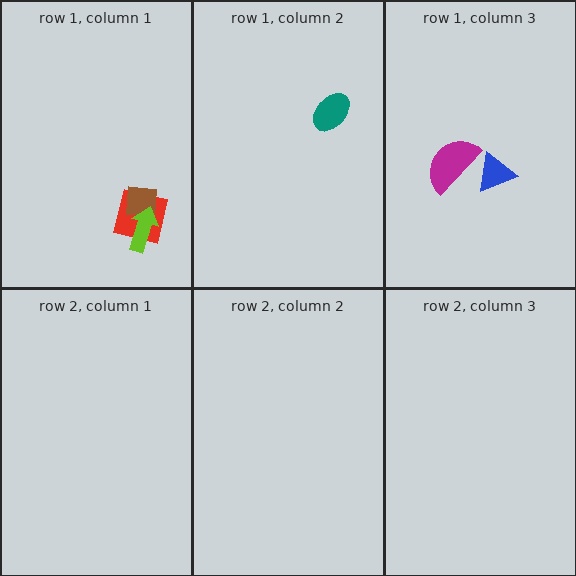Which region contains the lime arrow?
The row 1, column 1 region.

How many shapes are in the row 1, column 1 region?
3.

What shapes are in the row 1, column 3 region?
The magenta semicircle, the blue triangle.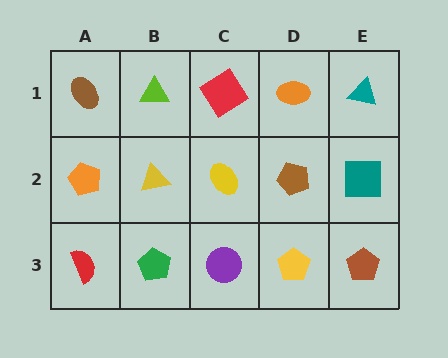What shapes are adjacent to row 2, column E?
A teal triangle (row 1, column E), a brown pentagon (row 3, column E), a brown pentagon (row 2, column D).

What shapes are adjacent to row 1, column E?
A teal square (row 2, column E), an orange ellipse (row 1, column D).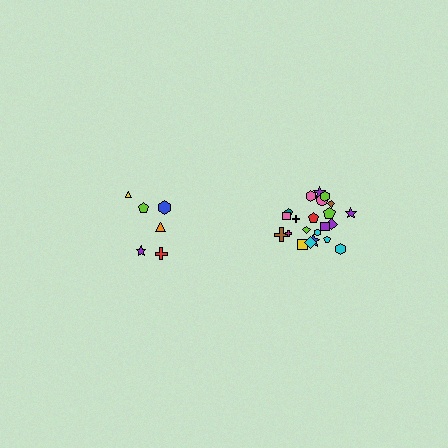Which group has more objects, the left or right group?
The right group.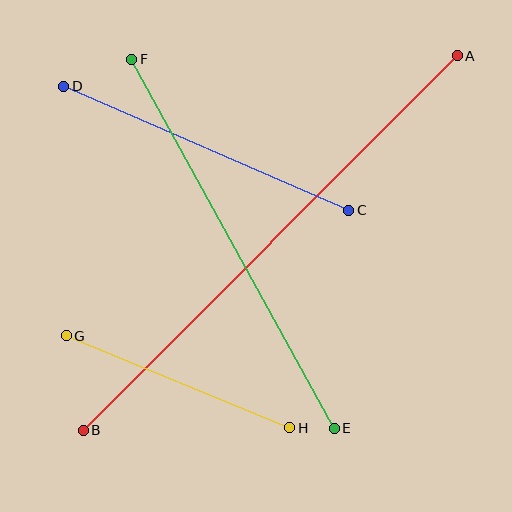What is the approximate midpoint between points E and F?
The midpoint is at approximately (233, 244) pixels.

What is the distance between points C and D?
The distance is approximately 311 pixels.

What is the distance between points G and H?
The distance is approximately 242 pixels.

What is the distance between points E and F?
The distance is approximately 421 pixels.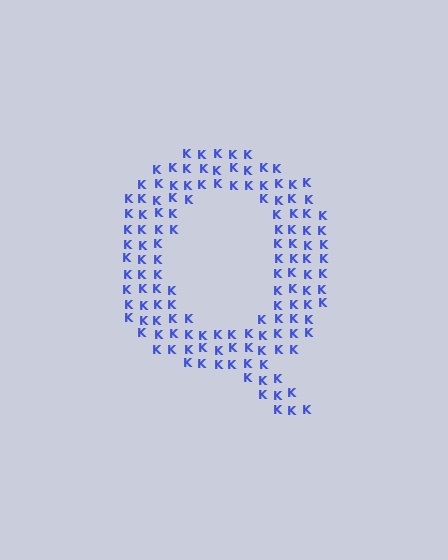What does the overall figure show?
The overall figure shows the letter Q.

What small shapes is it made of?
It is made of small letter K's.